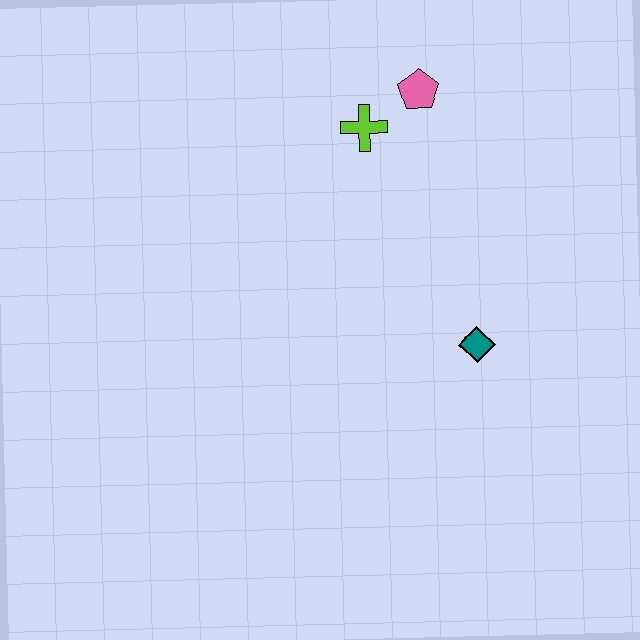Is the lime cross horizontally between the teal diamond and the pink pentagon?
No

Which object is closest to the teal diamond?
The lime cross is closest to the teal diamond.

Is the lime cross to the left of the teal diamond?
Yes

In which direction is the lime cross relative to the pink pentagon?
The lime cross is to the left of the pink pentagon.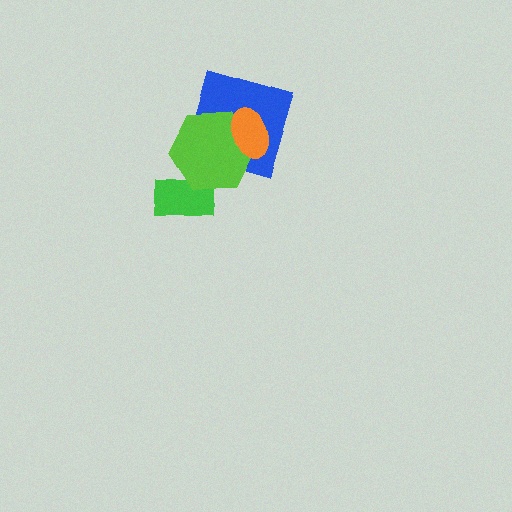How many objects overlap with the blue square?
2 objects overlap with the blue square.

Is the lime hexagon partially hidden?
Yes, it is partially covered by another shape.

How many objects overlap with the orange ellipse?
2 objects overlap with the orange ellipse.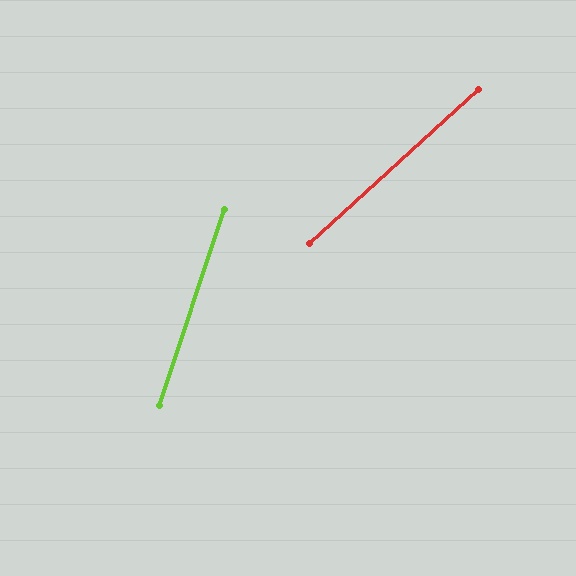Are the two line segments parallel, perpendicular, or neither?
Neither parallel nor perpendicular — they differ by about 29°.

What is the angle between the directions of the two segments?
Approximately 29 degrees.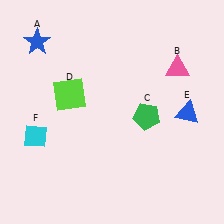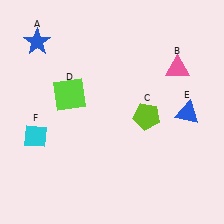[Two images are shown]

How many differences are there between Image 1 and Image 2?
There is 1 difference between the two images.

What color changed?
The pentagon (C) changed from green in Image 1 to lime in Image 2.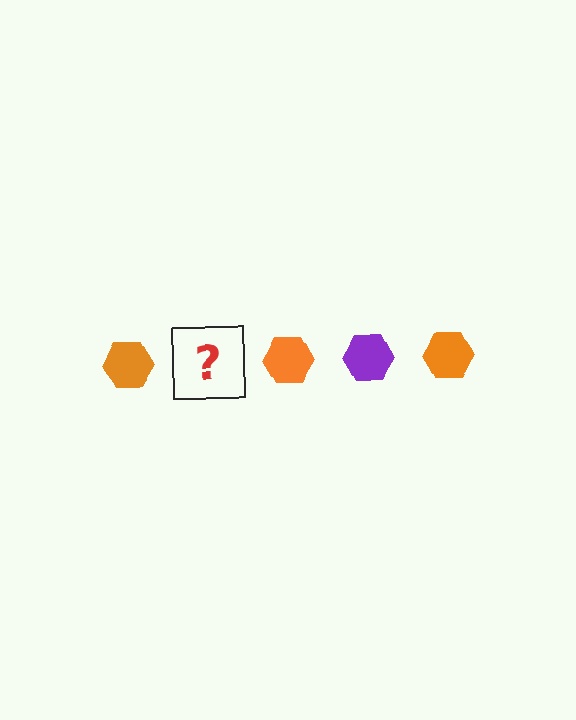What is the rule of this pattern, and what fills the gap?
The rule is that the pattern cycles through orange, purple hexagons. The gap should be filled with a purple hexagon.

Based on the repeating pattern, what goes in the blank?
The blank should be a purple hexagon.